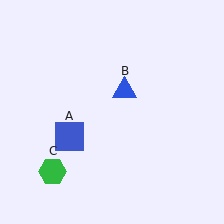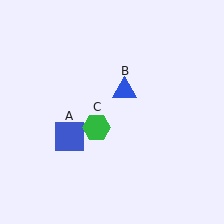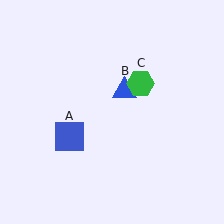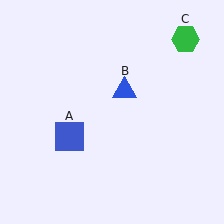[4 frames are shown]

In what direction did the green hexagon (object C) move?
The green hexagon (object C) moved up and to the right.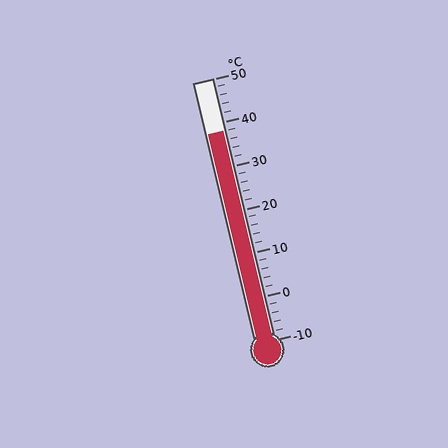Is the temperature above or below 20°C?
The temperature is above 20°C.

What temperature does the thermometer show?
The thermometer shows approximately 38°C.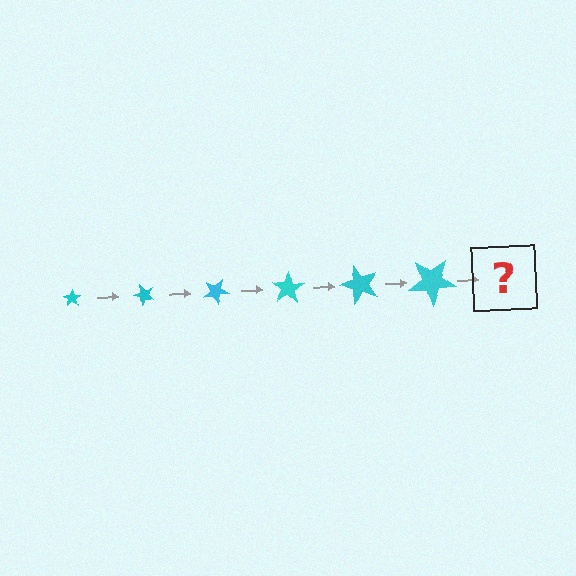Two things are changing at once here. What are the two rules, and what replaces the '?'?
The two rules are that the star grows larger each step and it rotates 50 degrees each step. The '?' should be a star, larger than the previous one and rotated 300 degrees from the start.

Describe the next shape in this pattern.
It should be a star, larger than the previous one and rotated 300 degrees from the start.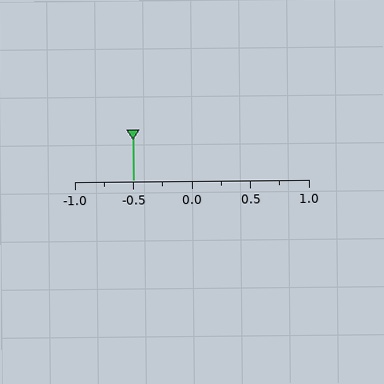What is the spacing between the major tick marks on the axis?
The major ticks are spaced 0.5 apart.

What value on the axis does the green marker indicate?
The marker indicates approximately -0.5.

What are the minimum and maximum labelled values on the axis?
The axis runs from -1.0 to 1.0.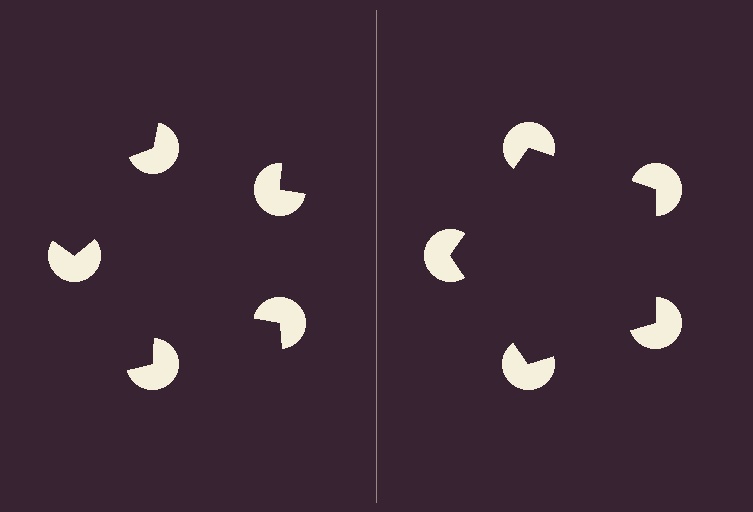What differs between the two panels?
The pac-man discs are positioned identically on both sides; only the wedge orientations differ. On the right they align to a pentagon; on the left they are misaligned.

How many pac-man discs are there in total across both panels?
10 — 5 on each side.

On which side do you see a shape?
An illusory pentagon appears on the right side. On the left side the wedge cuts are rotated, so no coherent shape forms.